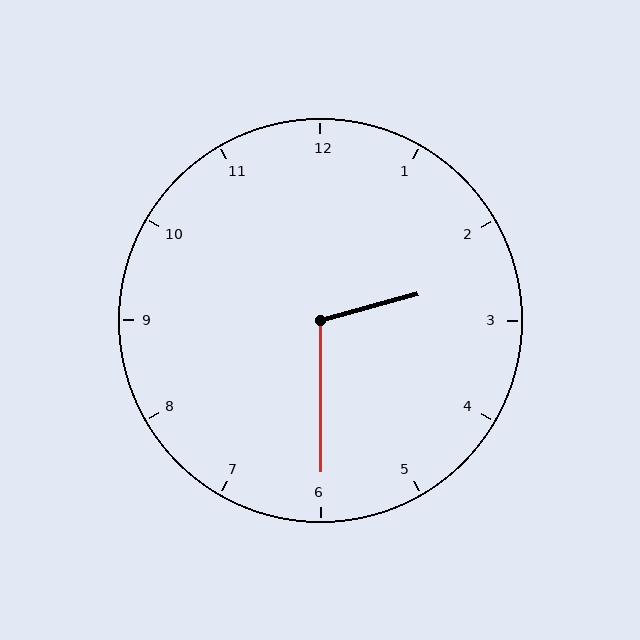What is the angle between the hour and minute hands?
Approximately 105 degrees.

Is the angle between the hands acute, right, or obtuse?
It is obtuse.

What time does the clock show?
2:30.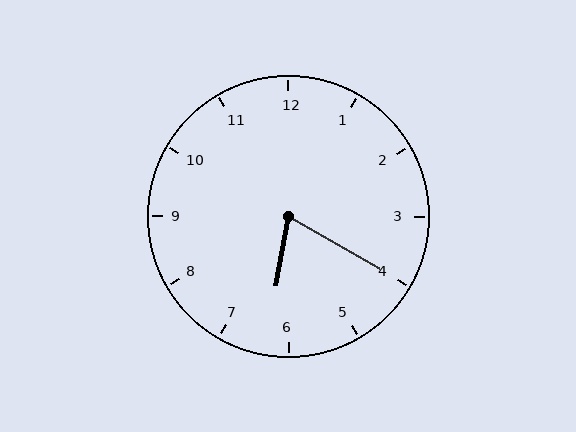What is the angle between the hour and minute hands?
Approximately 70 degrees.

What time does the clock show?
6:20.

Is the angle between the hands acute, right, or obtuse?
It is acute.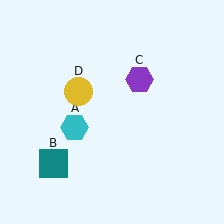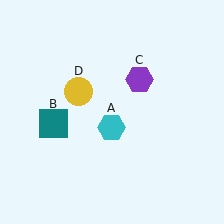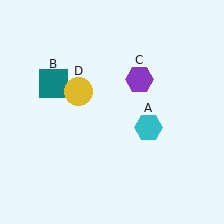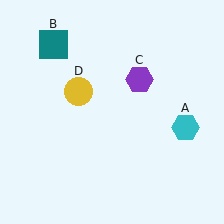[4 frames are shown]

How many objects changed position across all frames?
2 objects changed position: cyan hexagon (object A), teal square (object B).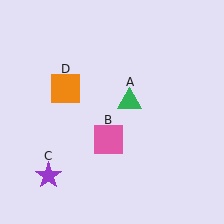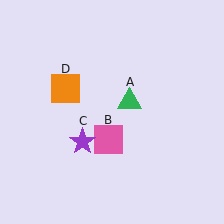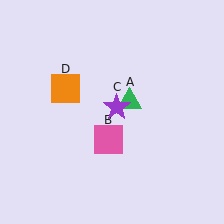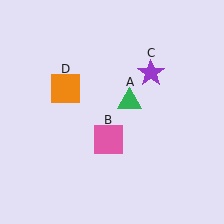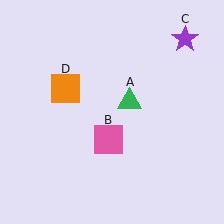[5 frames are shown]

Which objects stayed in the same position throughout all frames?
Green triangle (object A) and pink square (object B) and orange square (object D) remained stationary.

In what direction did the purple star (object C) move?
The purple star (object C) moved up and to the right.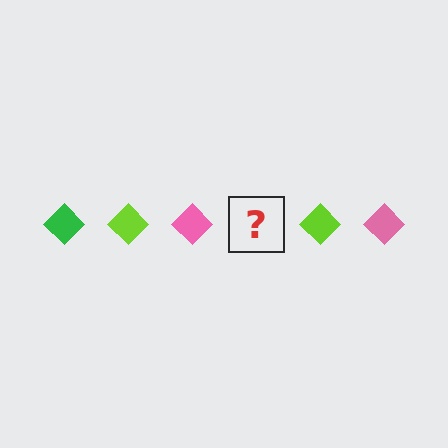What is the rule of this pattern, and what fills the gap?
The rule is that the pattern cycles through green, lime, pink diamonds. The gap should be filled with a green diamond.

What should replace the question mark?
The question mark should be replaced with a green diamond.